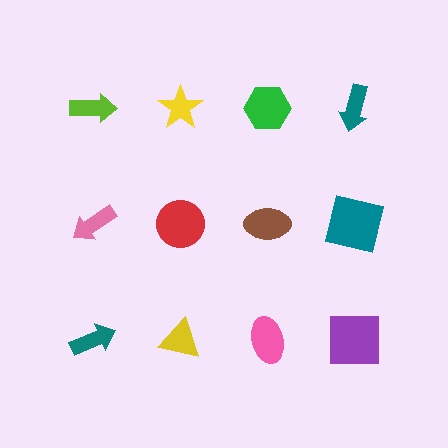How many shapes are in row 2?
4 shapes.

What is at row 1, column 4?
A teal arrow.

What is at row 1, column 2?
A yellow star.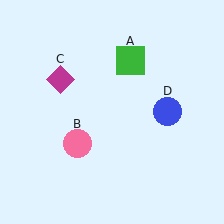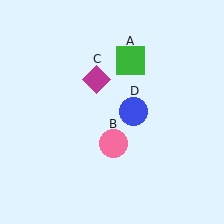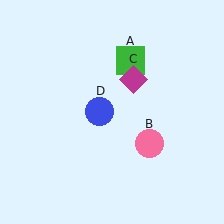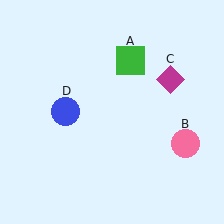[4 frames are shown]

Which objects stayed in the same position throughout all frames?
Green square (object A) remained stationary.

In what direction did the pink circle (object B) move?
The pink circle (object B) moved right.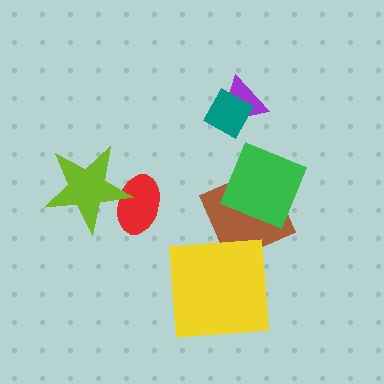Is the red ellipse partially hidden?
Yes, it is partially covered by another shape.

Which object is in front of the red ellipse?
The lime star is in front of the red ellipse.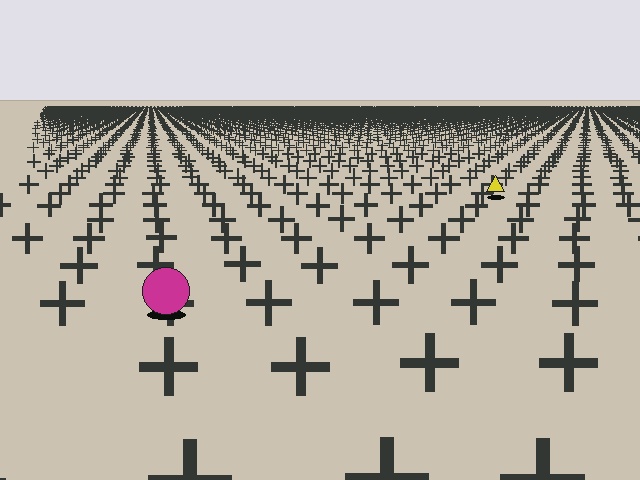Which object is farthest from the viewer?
The yellow triangle is farthest from the viewer. It appears smaller and the ground texture around it is denser.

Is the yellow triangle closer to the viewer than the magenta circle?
No. The magenta circle is closer — you can tell from the texture gradient: the ground texture is coarser near it.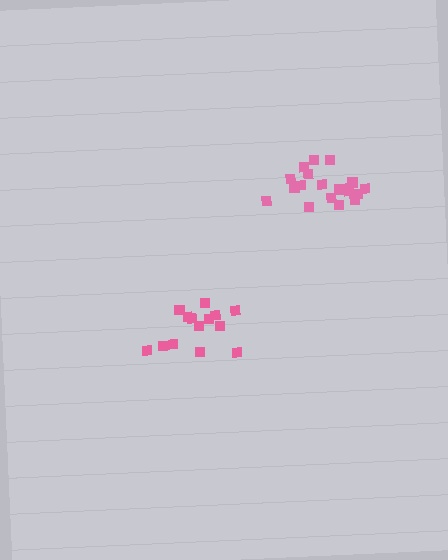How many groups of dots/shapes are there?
There are 2 groups.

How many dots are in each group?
Group 1: 14 dots, Group 2: 19 dots (33 total).